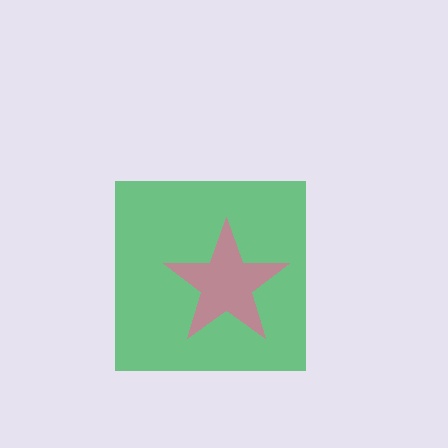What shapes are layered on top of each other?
The layered shapes are: a green square, a pink star.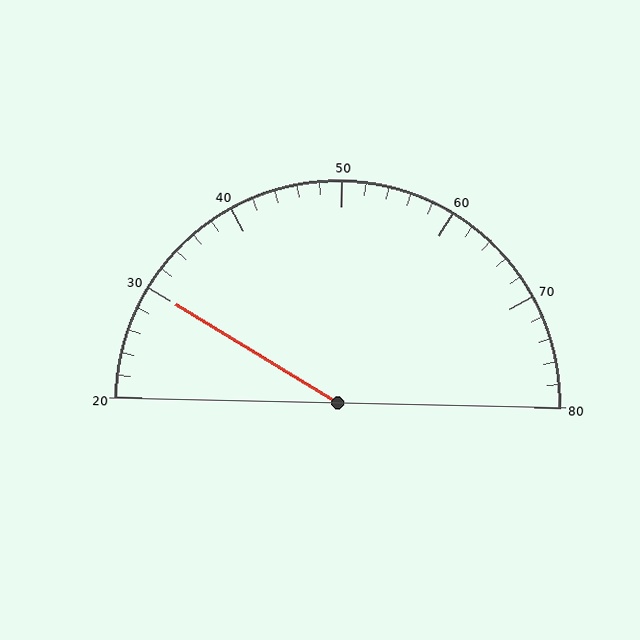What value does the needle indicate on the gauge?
The needle indicates approximately 30.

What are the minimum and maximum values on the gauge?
The gauge ranges from 20 to 80.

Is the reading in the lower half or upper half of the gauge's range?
The reading is in the lower half of the range (20 to 80).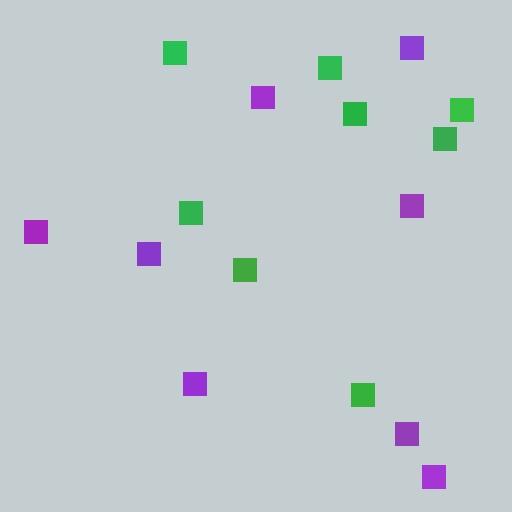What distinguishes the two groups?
There are 2 groups: one group of green squares (8) and one group of purple squares (8).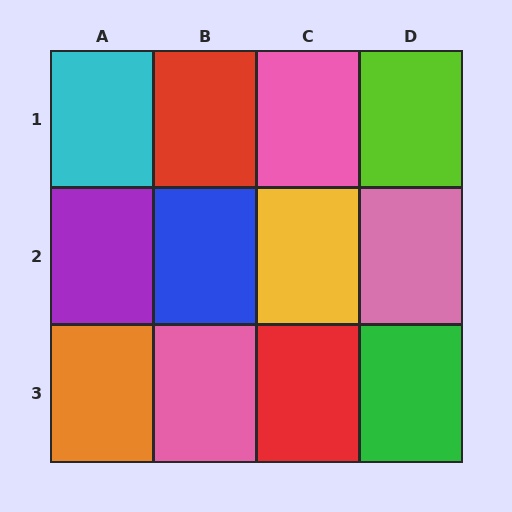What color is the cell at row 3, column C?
Red.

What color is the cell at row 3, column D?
Green.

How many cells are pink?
3 cells are pink.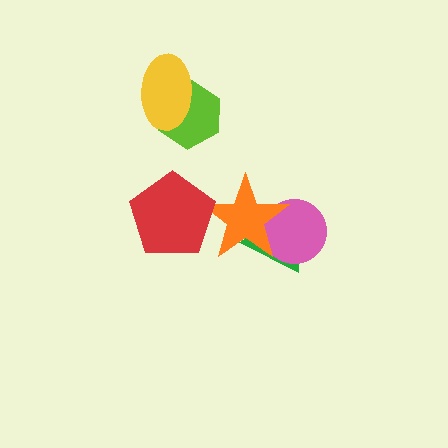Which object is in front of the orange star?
The red pentagon is in front of the orange star.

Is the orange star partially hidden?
Yes, it is partially covered by another shape.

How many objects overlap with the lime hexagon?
1 object overlaps with the lime hexagon.